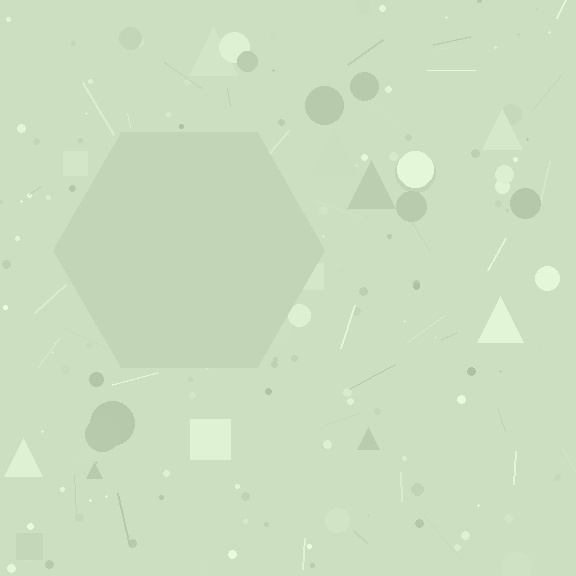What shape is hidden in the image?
A hexagon is hidden in the image.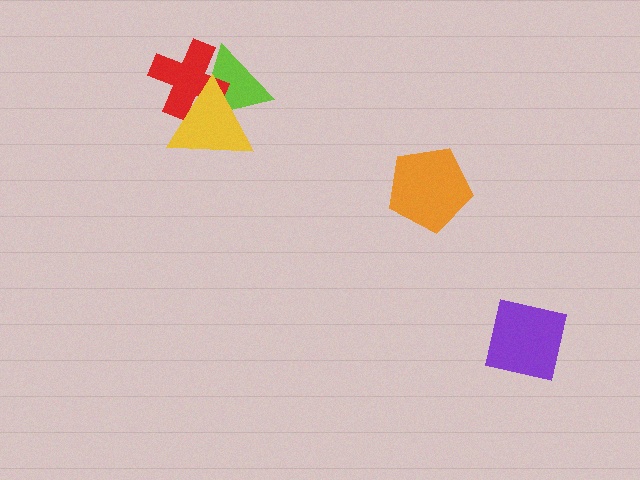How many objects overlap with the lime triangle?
2 objects overlap with the lime triangle.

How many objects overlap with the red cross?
2 objects overlap with the red cross.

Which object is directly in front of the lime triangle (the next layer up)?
The red cross is directly in front of the lime triangle.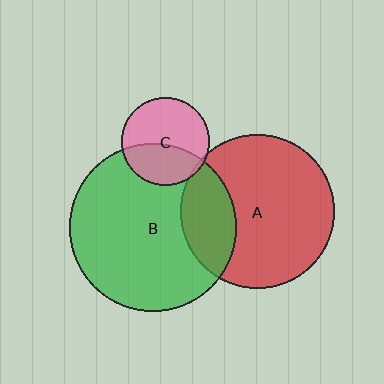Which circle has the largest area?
Circle B (green).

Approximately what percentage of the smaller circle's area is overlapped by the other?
Approximately 25%.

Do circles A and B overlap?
Yes.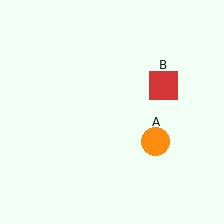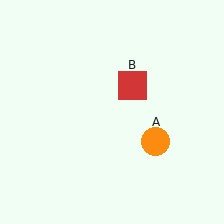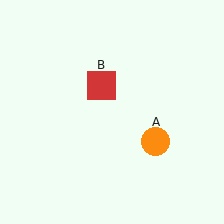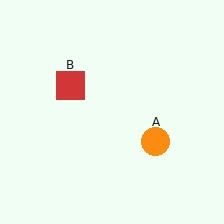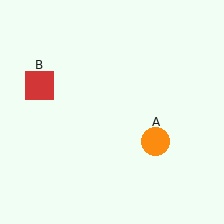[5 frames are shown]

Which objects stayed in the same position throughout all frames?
Orange circle (object A) remained stationary.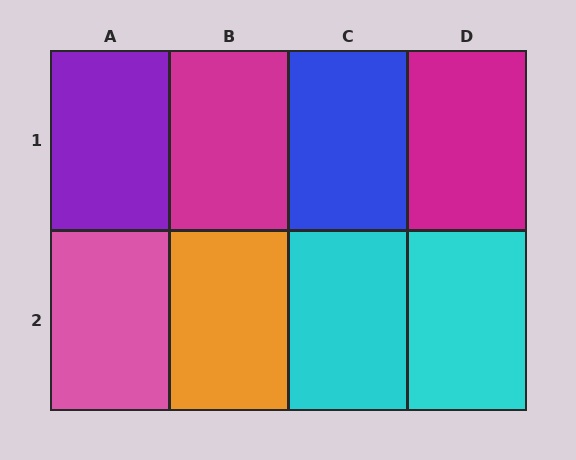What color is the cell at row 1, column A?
Purple.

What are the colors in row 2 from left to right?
Pink, orange, cyan, cyan.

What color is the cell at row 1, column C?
Blue.